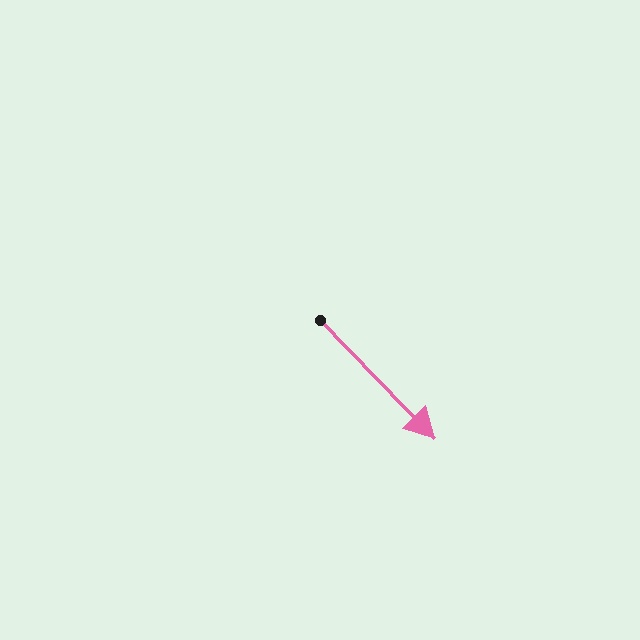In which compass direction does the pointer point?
Southeast.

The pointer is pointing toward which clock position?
Roughly 5 o'clock.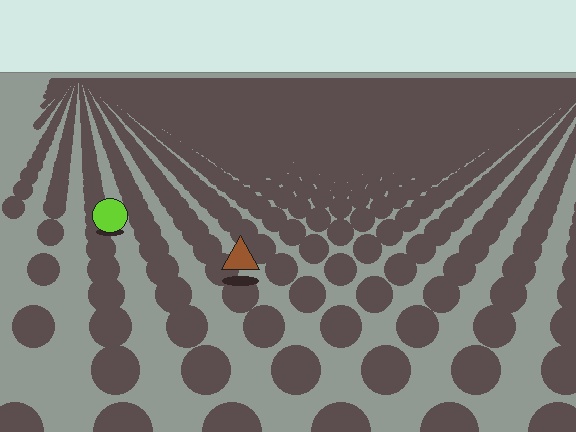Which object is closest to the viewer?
The brown triangle is closest. The texture marks near it are larger and more spread out.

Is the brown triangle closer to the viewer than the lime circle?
Yes. The brown triangle is closer — you can tell from the texture gradient: the ground texture is coarser near it.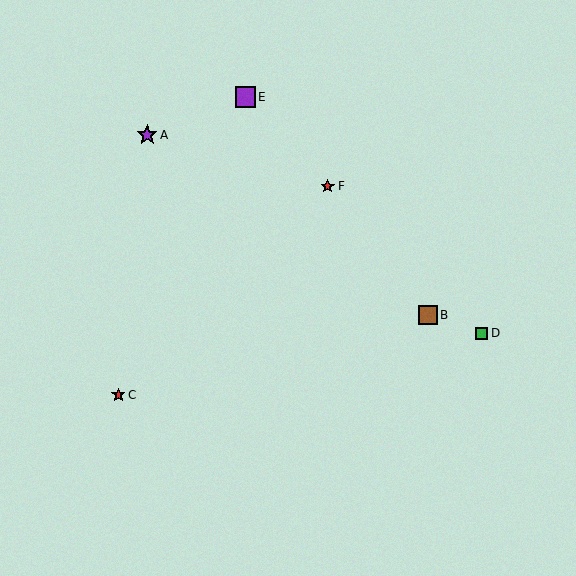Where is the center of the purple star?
The center of the purple star is at (147, 135).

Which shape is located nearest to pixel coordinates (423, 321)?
The brown square (labeled B) at (428, 315) is nearest to that location.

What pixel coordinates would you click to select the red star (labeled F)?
Click at (328, 186) to select the red star F.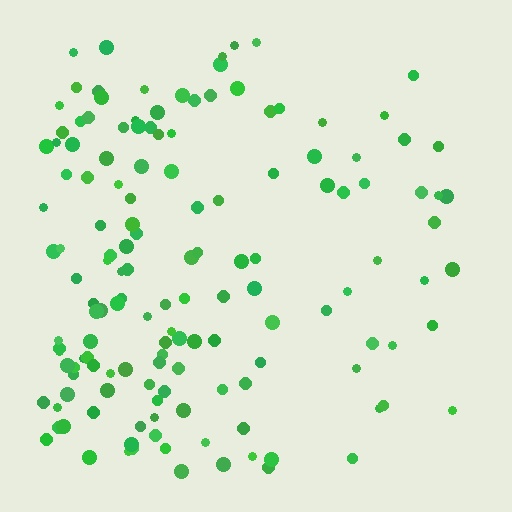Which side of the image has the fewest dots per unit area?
The right.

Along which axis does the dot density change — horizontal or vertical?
Horizontal.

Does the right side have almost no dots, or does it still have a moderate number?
Still a moderate number, just noticeably fewer than the left.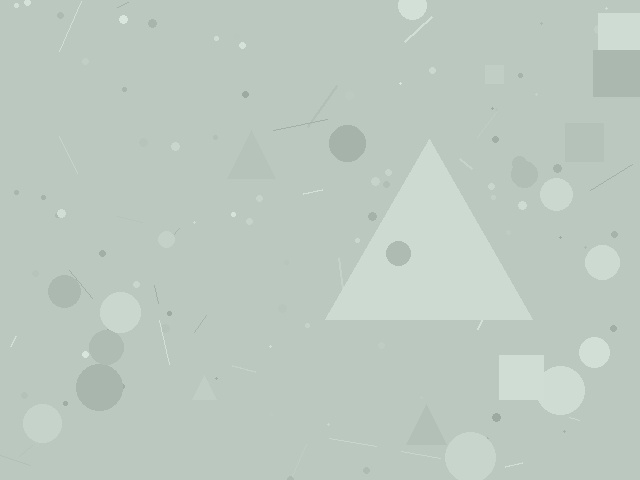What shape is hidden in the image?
A triangle is hidden in the image.